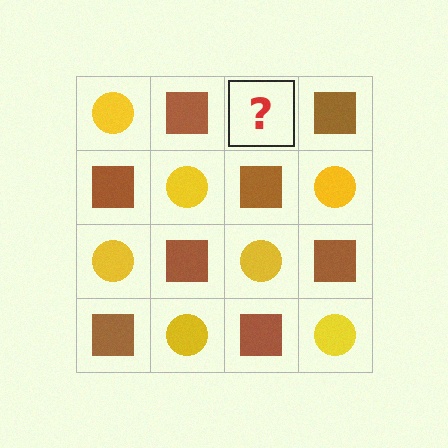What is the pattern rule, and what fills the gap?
The rule is that it alternates yellow circle and brown square in a checkerboard pattern. The gap should be filled with a yellow circle.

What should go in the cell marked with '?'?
The missing cell should contain a yellow circle.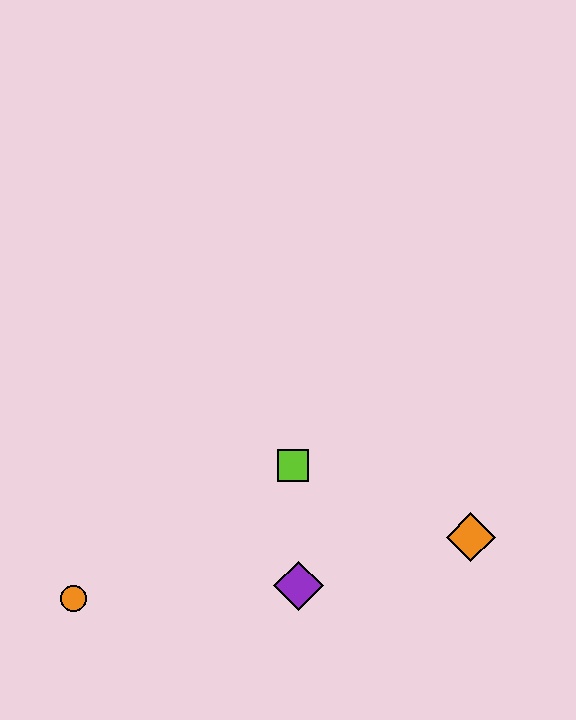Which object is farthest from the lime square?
The orange circle is farthest from the lime square.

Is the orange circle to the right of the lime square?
No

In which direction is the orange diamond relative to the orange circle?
The orange diamond is to the right of the orange circle.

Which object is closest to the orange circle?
The purple diamond is closest to the orange circle.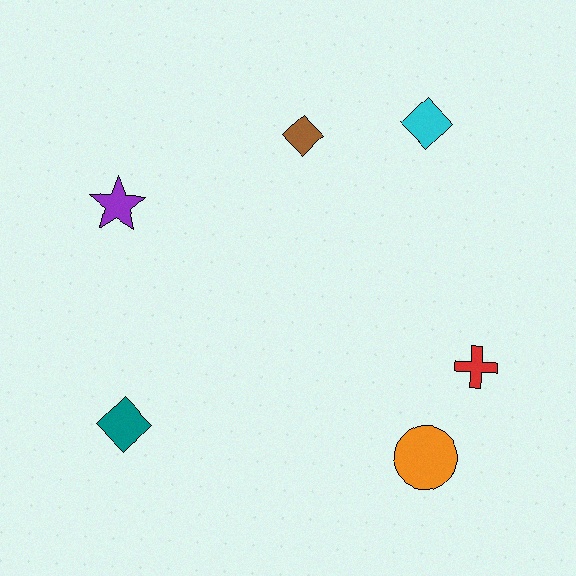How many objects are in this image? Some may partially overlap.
There are 6 objects.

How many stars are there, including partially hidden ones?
There is 1 star.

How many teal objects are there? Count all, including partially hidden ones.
There is 1 teal object.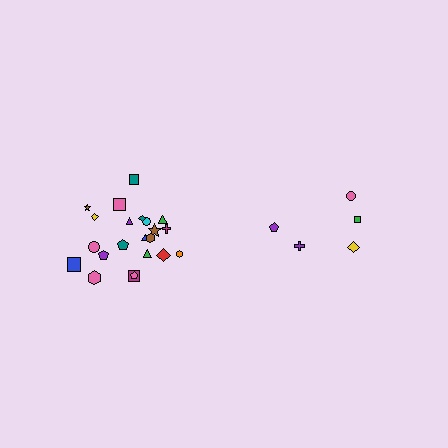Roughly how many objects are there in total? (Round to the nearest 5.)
Roughly 25 objects in total.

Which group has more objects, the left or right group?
The left group.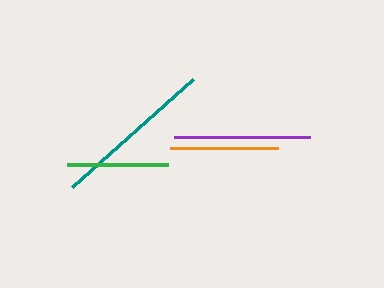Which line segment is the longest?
The teal line is the longest at approximately 162 pixels.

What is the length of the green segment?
The green segment is approximately 101 pixels long.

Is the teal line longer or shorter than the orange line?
The teal line is longer than the orange line.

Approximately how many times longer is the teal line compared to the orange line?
The teal line is approximately 1.5 times the length of the orange line.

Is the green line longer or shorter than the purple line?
The purple line is longer than the green line.